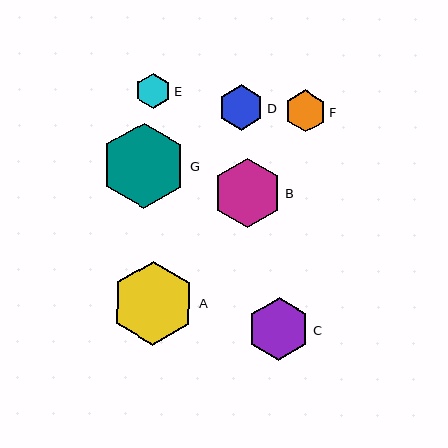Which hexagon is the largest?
Hexagon G is the largest with a size of approximately 86 pixels.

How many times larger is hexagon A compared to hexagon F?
Hexagon A is approximately 2.0 times the size of hexagon F.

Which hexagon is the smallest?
Hexagon E is the smallest with a size of approximately 36 pixels.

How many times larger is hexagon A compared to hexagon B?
Hexagon A is approximately 1.2 times the size of hexagon B.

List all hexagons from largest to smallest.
From largest to smallest: G, A, B, C, D, F, E.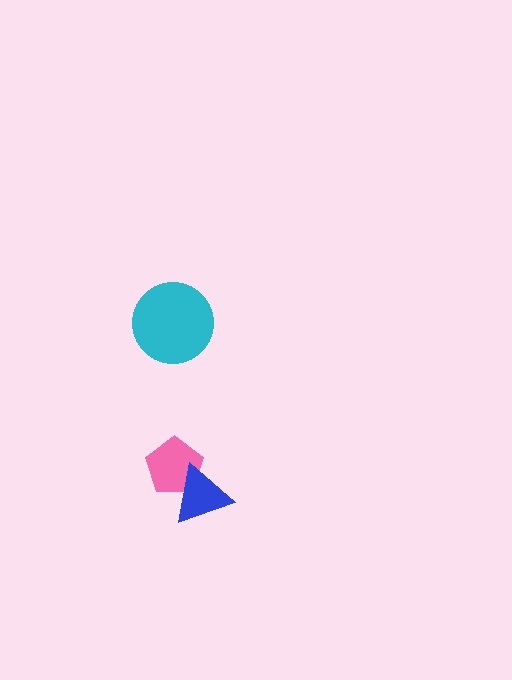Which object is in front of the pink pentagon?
The blue triangle is in front of the pink pentagon.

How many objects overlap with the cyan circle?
0 objects overlap with the cyan circle.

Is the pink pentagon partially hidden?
Yes, it is partially covered by another shape.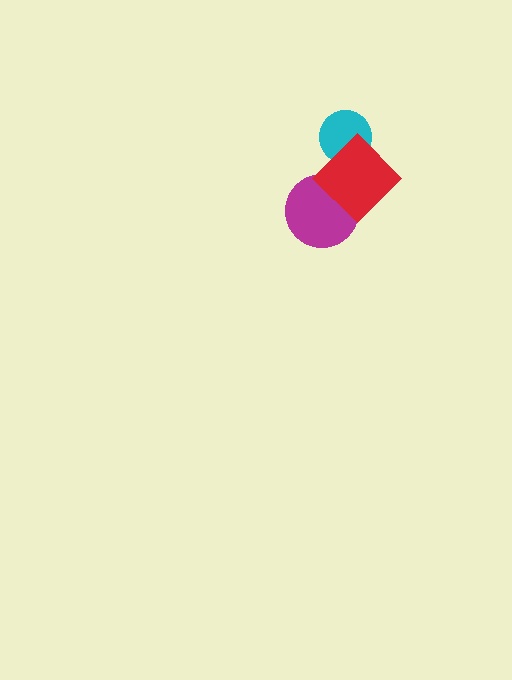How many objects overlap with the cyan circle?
1 object overlaps with the cyan circle.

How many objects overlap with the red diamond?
2 objects overlap with the red diamond.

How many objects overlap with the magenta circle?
1 object overlaps with the magenta circle.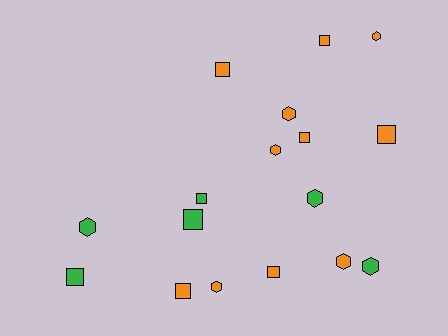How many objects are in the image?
There are 17 objects.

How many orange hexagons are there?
There are 5 orange hexagons.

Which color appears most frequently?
Orange, with 11 objects.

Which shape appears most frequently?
Square, with 9 objects.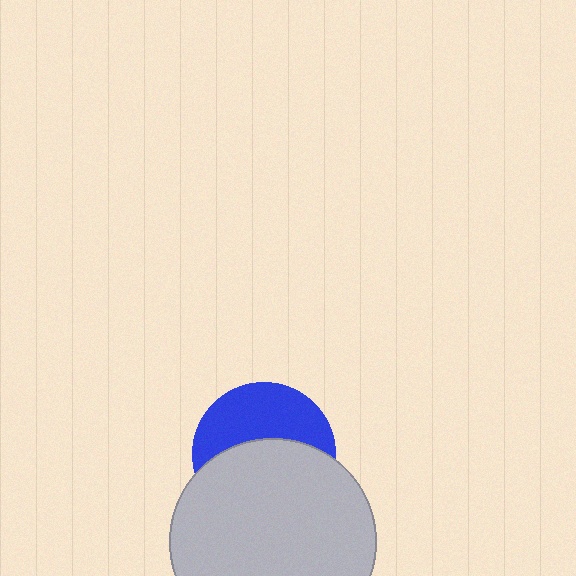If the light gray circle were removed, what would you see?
You would see the complete blue circle.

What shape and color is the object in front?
The object in front is a light gray circle.